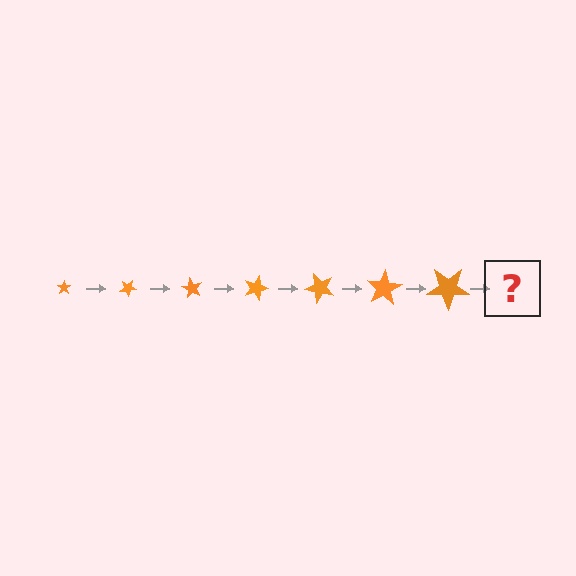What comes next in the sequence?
The next element should be a star, larger than the previous one and rotated 210 degrees from the start.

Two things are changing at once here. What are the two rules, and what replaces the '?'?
The two rules are that the star grows larger each step and it rotates 30 degrees each step. The '?' should be a star, larger than the previous one and rotated 210 degrees from the start.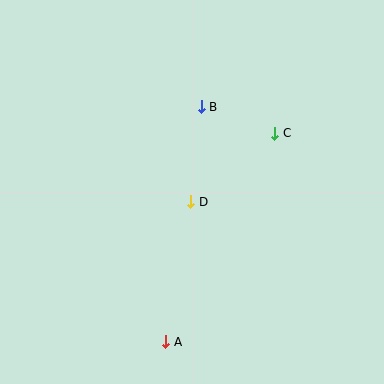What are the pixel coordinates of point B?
Point B is at (201, 107).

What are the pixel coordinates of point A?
Point A is at (166, 342).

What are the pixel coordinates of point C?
Point C is at (275, 133).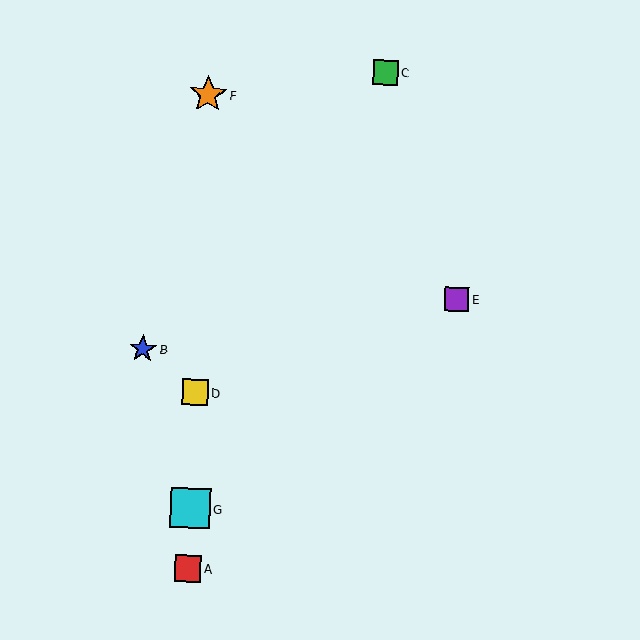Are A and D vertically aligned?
Yes, both are at x≈188.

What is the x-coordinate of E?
Object E is at x≈457.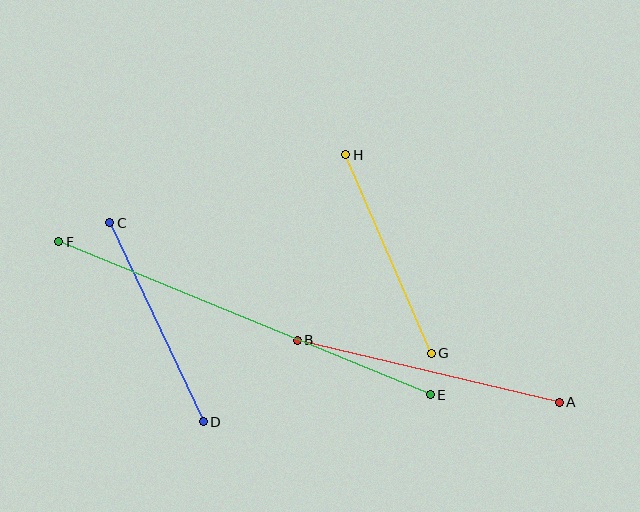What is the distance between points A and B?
The distance is approximately 269 pixels.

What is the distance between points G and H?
The distance is approximately 216 pixels.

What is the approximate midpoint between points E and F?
The midpoint is at approximately (245, 318) pixels.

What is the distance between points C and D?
The distance is approximately 219 pixels.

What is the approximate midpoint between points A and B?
The midpoint is at approximately (428, 371) pixels.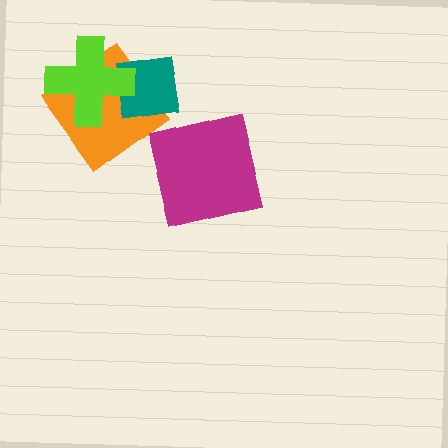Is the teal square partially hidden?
Yes, it is partially covered by another shape.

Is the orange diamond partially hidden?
Yes, it is partially covered by another shape.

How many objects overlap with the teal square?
2 objects overlap with the teal square.